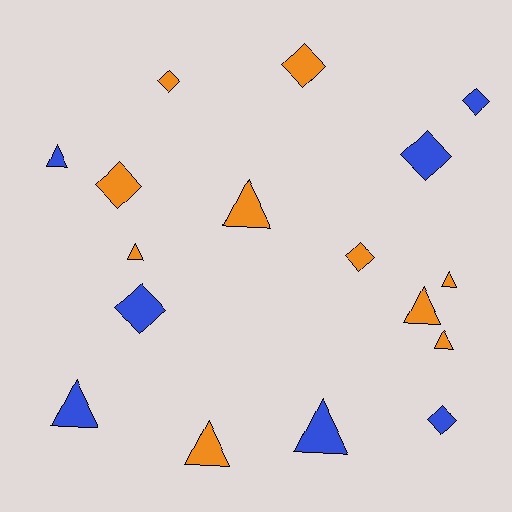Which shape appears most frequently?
Triangle, with 9 objects.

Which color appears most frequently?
Orange, with 10 objects.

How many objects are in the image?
There are 17 objects.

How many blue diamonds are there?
There are 4 blue diamonds.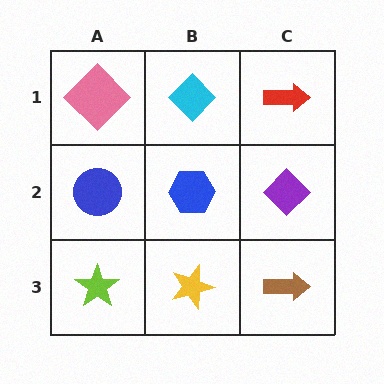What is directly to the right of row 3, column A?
A yellow star.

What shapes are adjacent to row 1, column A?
A blue circle (row 2, column A), a cyan diamond (row 1, column B).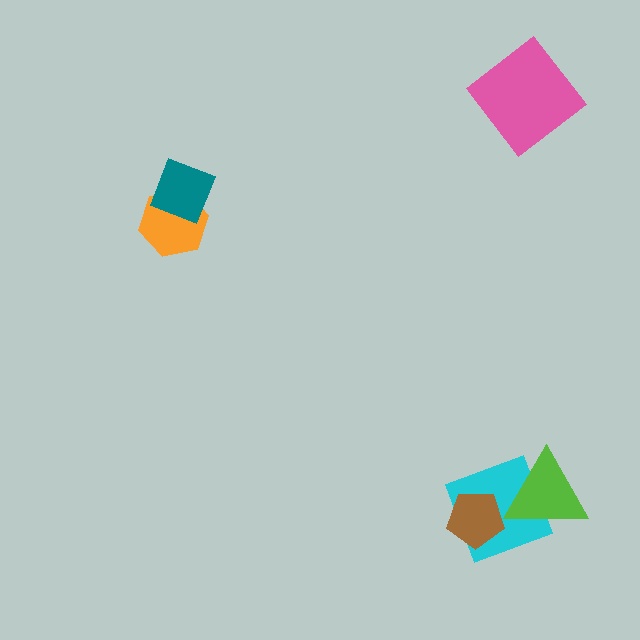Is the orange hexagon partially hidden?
Yes, it is partially covered by another shape.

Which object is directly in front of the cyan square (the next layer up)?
The brown pentagon is directly in front of the cyan square.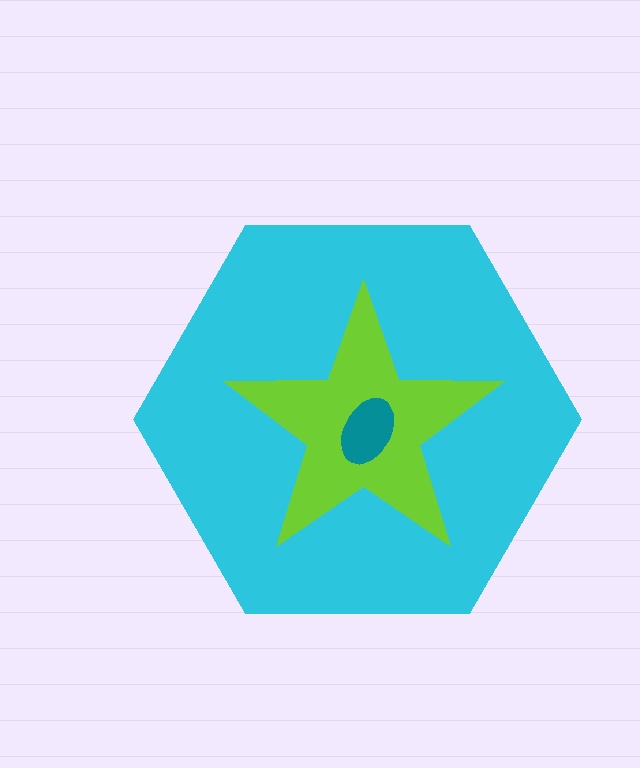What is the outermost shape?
The cyan hexagon.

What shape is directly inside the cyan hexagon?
The lime star.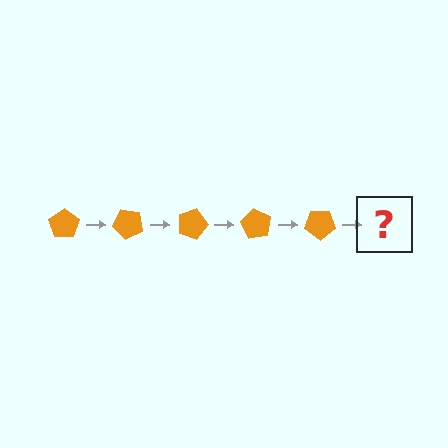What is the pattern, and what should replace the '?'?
The pattern is that the pentagon rotates 45 degrees each step. The '?' should be an orange pentagon rotated 225 degrees.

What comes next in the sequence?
The next element should be an orange pentagon rotated 225 degrees.